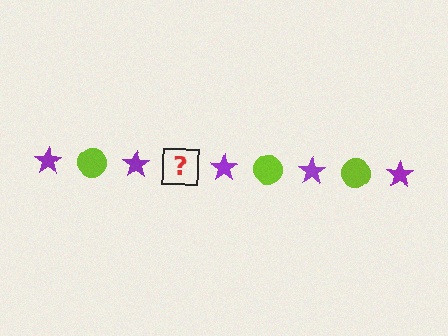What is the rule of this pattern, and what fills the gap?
The rule is that the pattern alternates between purple star and lime circle. The gap should be filled with a lime circle.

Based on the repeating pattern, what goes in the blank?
The blank should be a lime circle.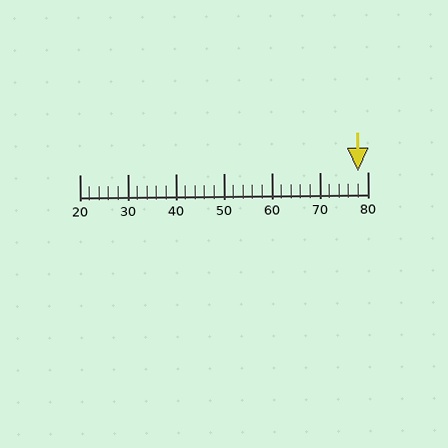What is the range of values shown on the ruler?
The ruler shows values from 20 to 80.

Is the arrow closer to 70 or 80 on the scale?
The arrow is closer to 80.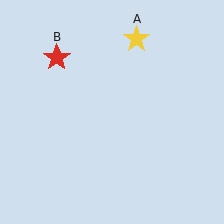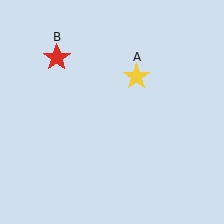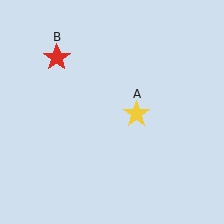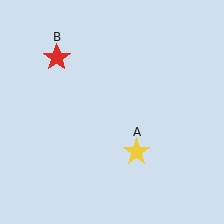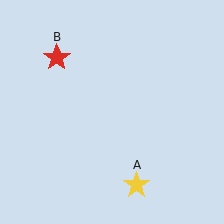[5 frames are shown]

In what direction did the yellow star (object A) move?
The yellow star (object A) moved down.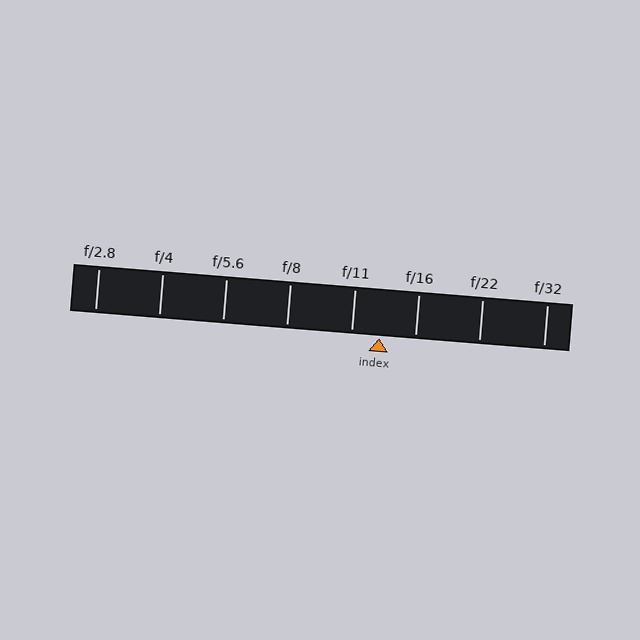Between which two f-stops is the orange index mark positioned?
The index mark is between f/11 and f/16.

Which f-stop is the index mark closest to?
The index mark is closest to f/11.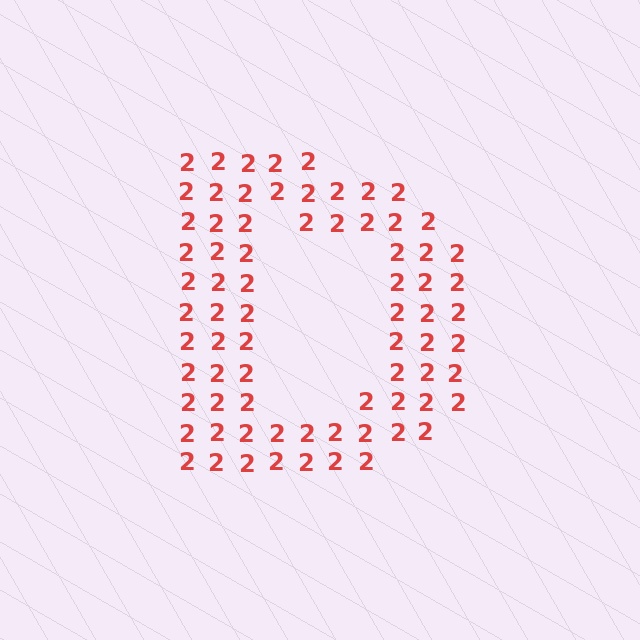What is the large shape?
The large shape is the letter D.